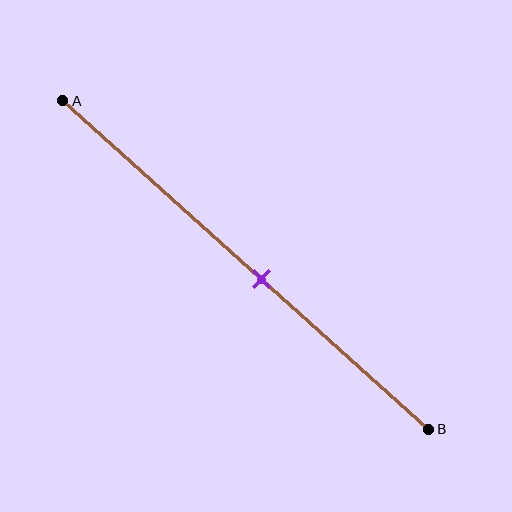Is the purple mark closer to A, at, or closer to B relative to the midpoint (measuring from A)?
The purple mark is closer to point B than the midpoint of segment AB.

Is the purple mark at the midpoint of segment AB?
No, the mark is at about 55% from A, not at the 50% midpoint.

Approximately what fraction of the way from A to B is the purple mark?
The purple mark is approximately 55% of the way from A to B.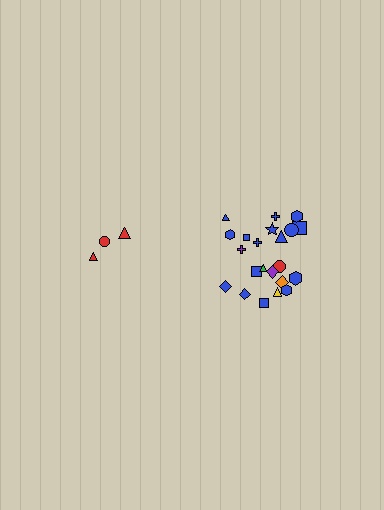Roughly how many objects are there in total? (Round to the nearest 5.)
Roughly 25 objects in total.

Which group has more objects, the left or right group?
The right group.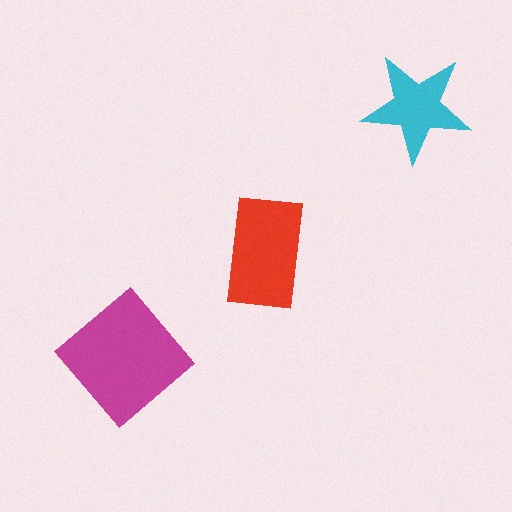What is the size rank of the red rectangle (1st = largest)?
2nd.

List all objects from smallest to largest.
The cyan star, the red rectangle, the magenta diamond.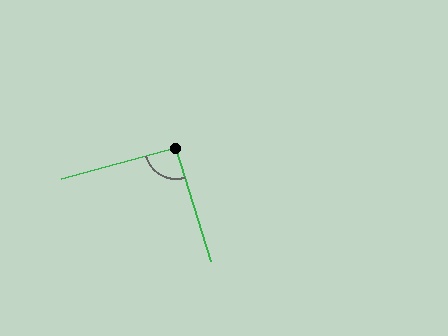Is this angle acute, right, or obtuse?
It is approximately a right angle.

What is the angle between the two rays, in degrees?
Approximately 92 degrees.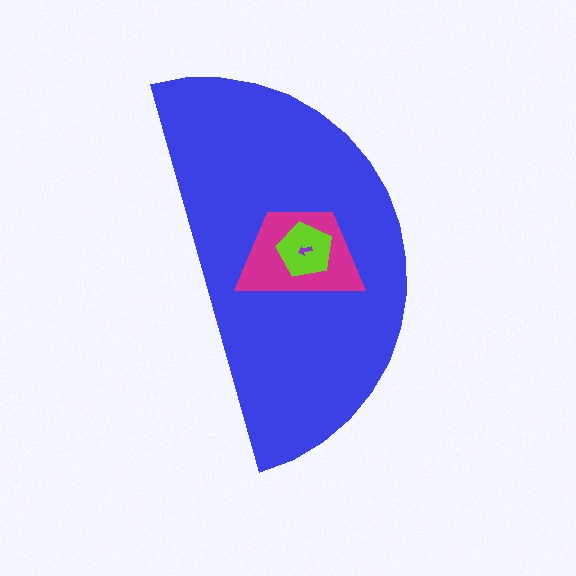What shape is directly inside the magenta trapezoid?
The lime pentagon.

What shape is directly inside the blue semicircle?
The magenta trapezoid.